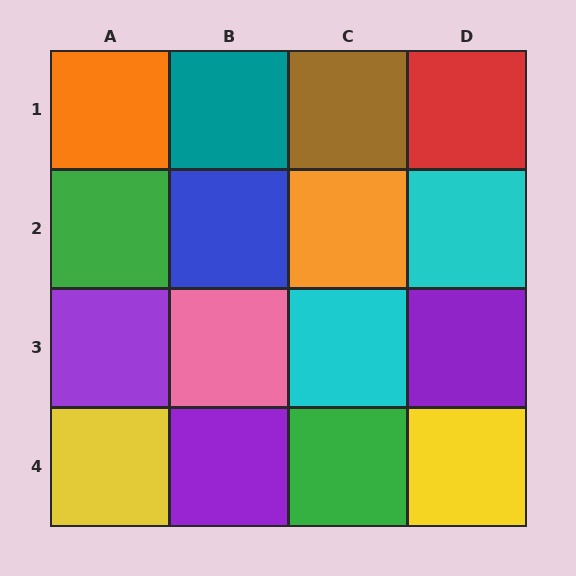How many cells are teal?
1 cell is teal.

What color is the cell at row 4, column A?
Yellow.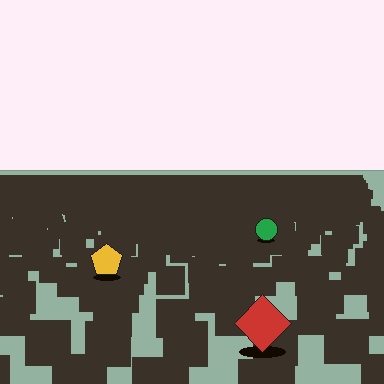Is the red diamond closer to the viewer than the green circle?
Yes. The red diamond is closer — you can tell from the texture gradient: the ground texture is coarser near it.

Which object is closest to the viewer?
The red diamond is closest. The texture marks near it are larger and more spread out.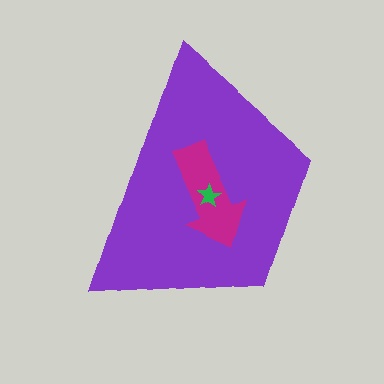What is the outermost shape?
The purple trapezoid.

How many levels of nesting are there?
3.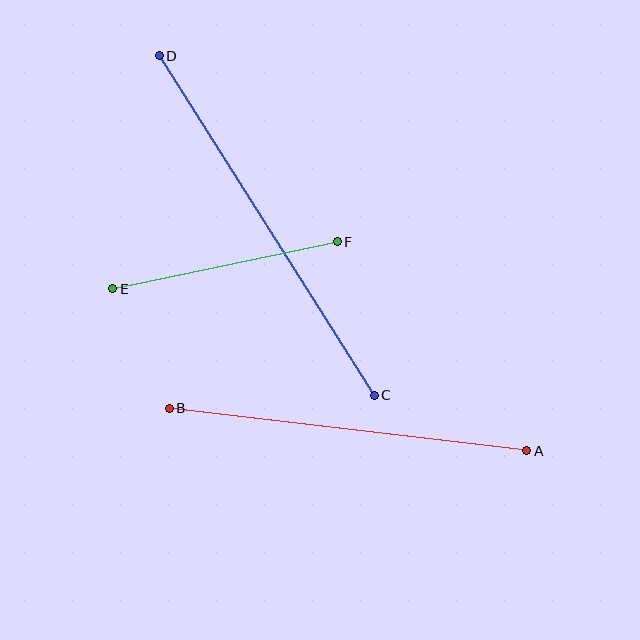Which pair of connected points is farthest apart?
Points C and D are farthest apart.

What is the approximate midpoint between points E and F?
The midpoint is at approximately (225, 265) pixels.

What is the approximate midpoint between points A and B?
The midpoint is at approximately (348, 429) pixels.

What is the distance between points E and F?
The distance is approximately 229 pixels.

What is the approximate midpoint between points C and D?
The midpoint is at approximately (267, 225) pixels.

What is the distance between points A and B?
The distance is approximately 360 pixels.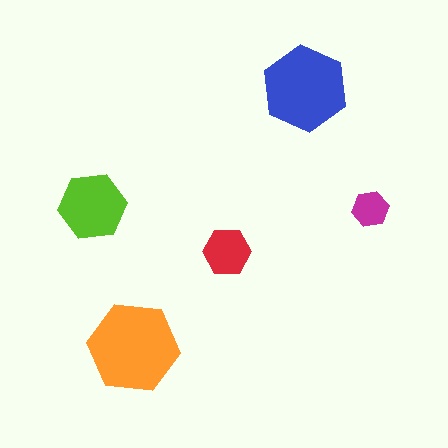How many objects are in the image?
There are 5 objects in the image.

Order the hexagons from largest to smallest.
the orange one, the blue one, the lime one, the red one, the magenta one.